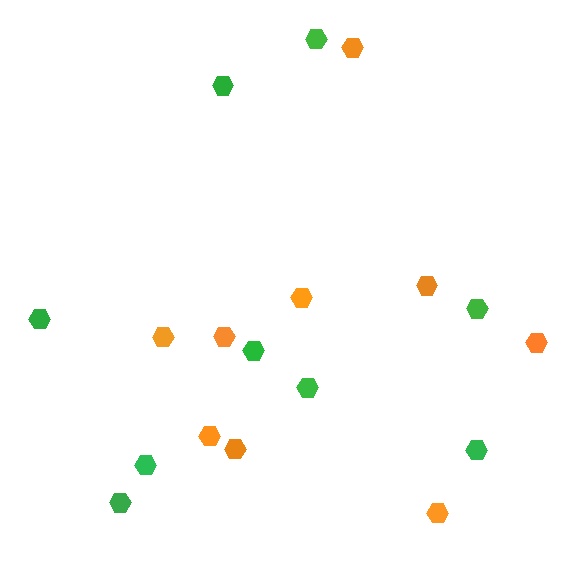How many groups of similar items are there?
There are 2 groups: one group of orange hexagons (9) and one group of green hexagons (9).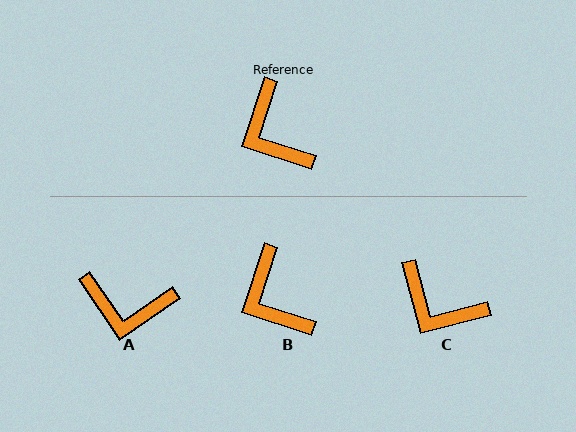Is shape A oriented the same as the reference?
No, it is off by about 52 degrees.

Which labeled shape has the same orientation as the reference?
B.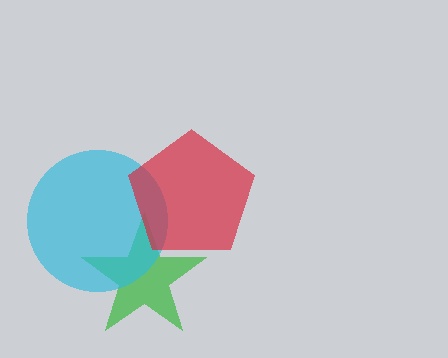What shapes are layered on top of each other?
The layered shapes are: a green star, a cyan circle, a red pentagon.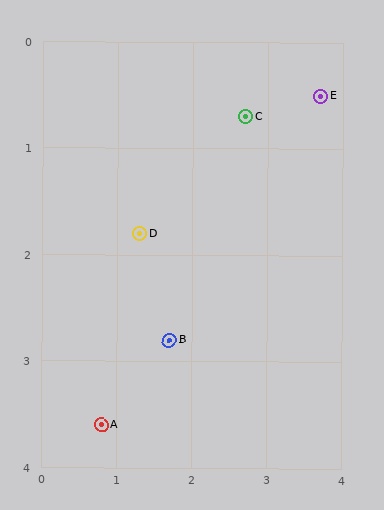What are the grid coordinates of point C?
Point C is at approximately (2.7, 0.7).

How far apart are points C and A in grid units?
Points C and A are about 3.5 grid units apart.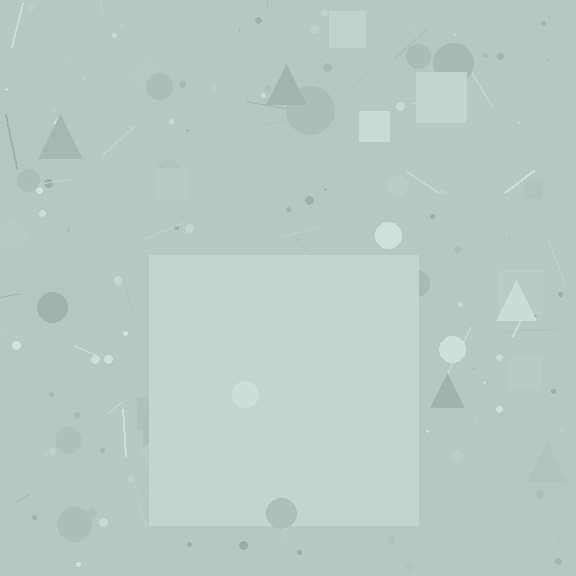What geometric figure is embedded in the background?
A square is embedded in the background.